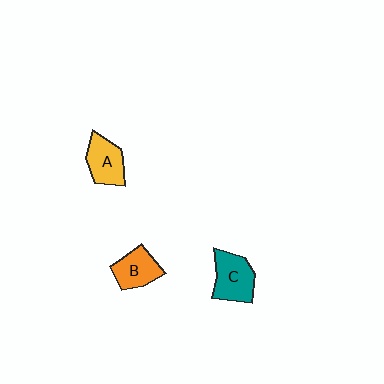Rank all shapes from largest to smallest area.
From largest to smallest: C (teal), A (yellow), B (orange).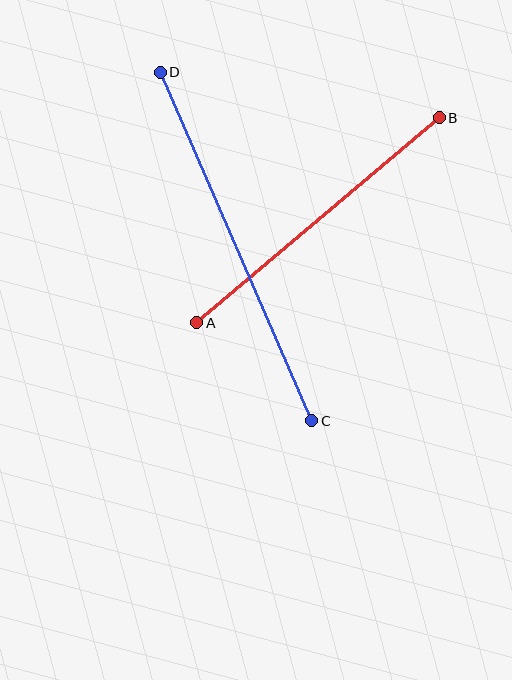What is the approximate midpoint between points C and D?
The midpoint is at approximately (236, 247) pixels.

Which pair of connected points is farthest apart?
Points C and D are farthest apart.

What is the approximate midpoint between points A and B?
The midpoint is at approximately (318, 220) pixels.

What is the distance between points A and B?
The distance is approximately 317 pixels.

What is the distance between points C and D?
The distance is approximately 380 pixels.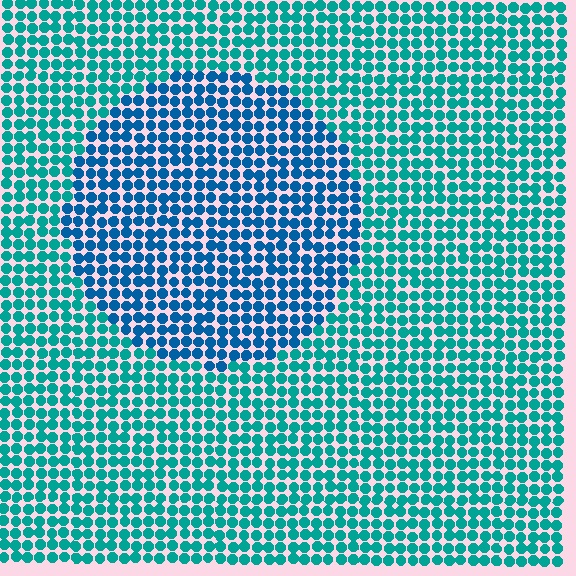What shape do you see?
I see a circle.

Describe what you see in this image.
The image is filled with small teal elements in a uniform arrangement. A circle-shaped region is visible where the elements are tinted to a slightly different hue, forming a subtle color boundary.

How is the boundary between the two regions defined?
The boundary is defined purely by a slight shift in hue (about 31 degrees). Spacing, size, and orientation are identical on both sides.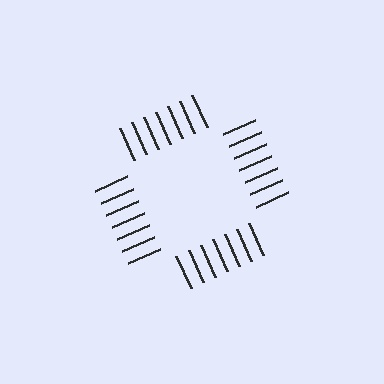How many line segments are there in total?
28 — 7 along each of the 4 edges.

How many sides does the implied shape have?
4 sides — the line-ends trace a square.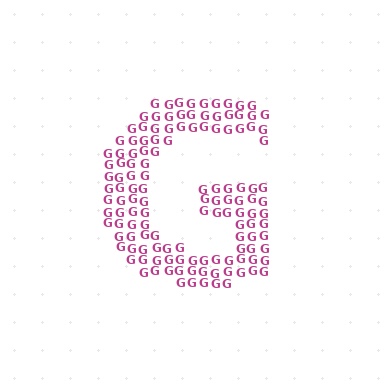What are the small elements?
The small elements are letter G's.